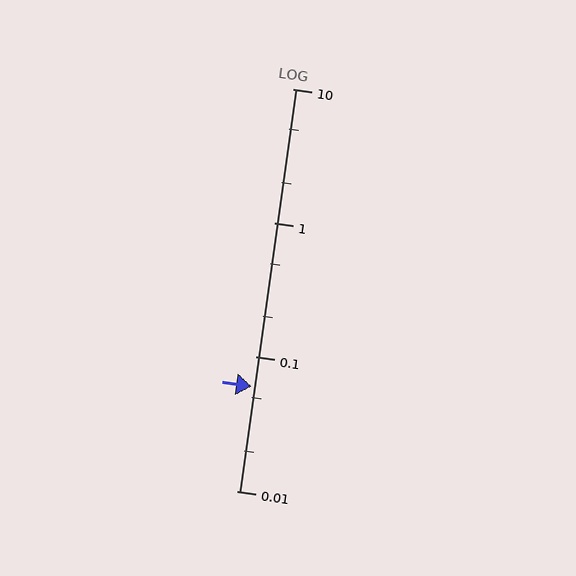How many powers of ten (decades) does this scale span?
The scale spans 3 decades, from 0.01 to 10.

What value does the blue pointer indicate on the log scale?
The pointer indicates approximately 0.06.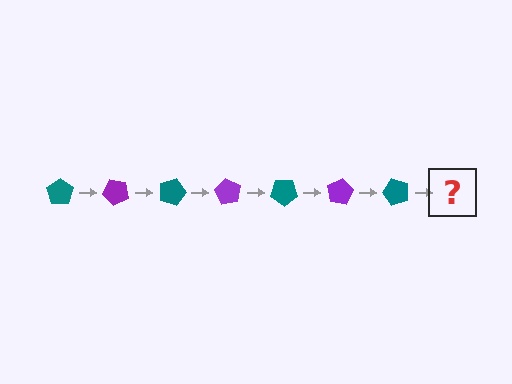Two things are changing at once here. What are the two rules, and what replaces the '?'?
The two rules are that it rotates 45 degrees each step and the color cycles through teal and purple. The '?' should be a purple pentagon, rotated 315 degrees from the start.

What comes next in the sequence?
The next element should be a purple pentagon, rotated 315 degrees from the start.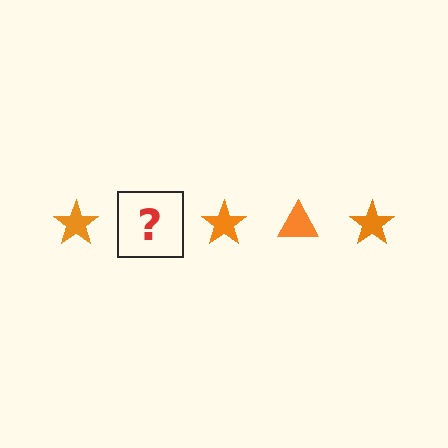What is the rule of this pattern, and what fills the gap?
The rule is that the pattern cycles through star, triangle shapes in orange. The gap should be filled with an orange triangle.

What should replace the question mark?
The question mark should be replaced with an orange triangle.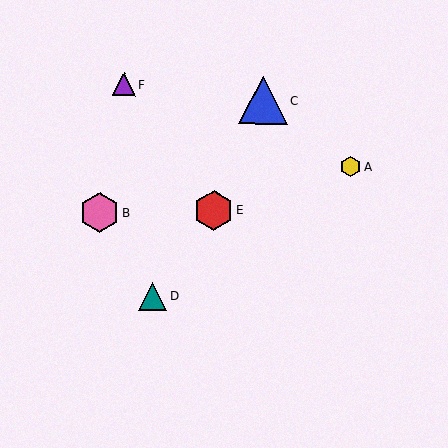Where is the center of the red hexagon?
The center of the red hexagon is at (214, 210).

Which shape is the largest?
The blue triangle (labeled C) is the largest.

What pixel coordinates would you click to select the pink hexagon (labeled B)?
Click at (100, 213) to select the pink hexagon B.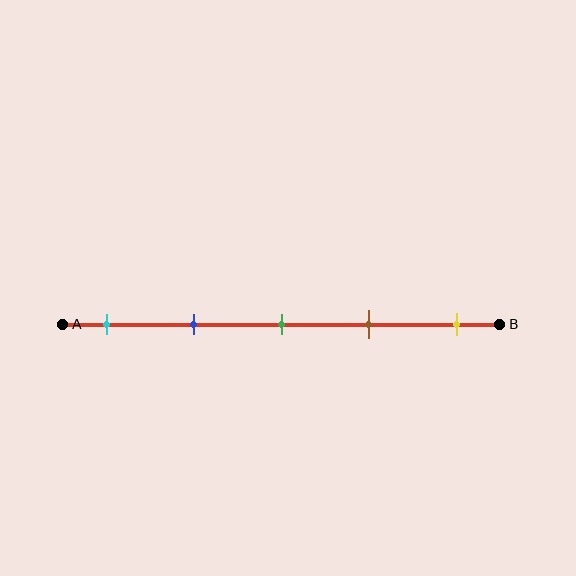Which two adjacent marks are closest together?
The green and brown marks are the closest adjacent pair.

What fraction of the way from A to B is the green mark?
The green mark is approximately 50% (0.5) of the way from A to B.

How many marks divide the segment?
There are 5 marks dividing the segment.